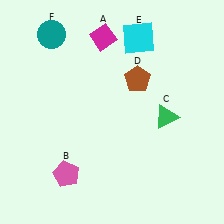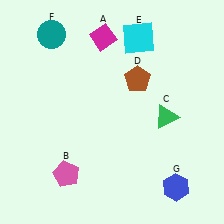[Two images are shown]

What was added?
A blue hexagon (G) was added in Image 2.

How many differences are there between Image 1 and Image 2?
There is 1 difference between the two images.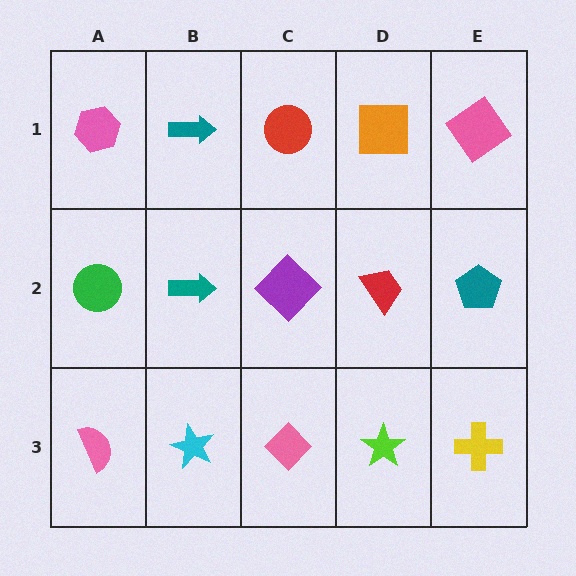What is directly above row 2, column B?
A teal arrow.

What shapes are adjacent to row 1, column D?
A red trapezoid (row 2, column D), a red circle (row 1, column C), a pink diamond (row 1, column E).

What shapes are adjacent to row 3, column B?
A teal arrow (row 2, column B), a pink semicircle (row 3, column A), a pink diamond (row 3, column C).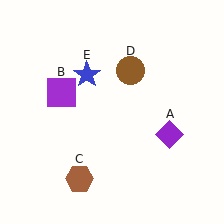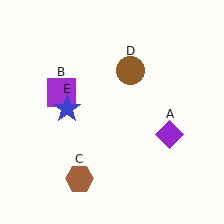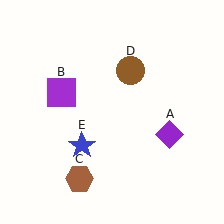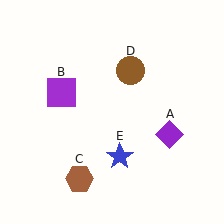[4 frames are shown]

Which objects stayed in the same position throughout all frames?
Purple diamond (object A) and purple square (object B) and brown hexagon (object C) and brown circle (object D) remained stationary.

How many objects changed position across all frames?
1 object changed position: blue star (object E).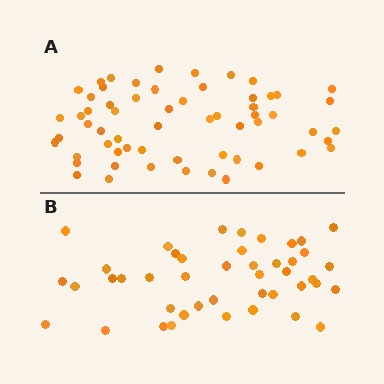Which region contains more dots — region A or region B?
Region A (the top region) has more dots.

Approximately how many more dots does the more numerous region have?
Region A has approximately 15 more dots than region B.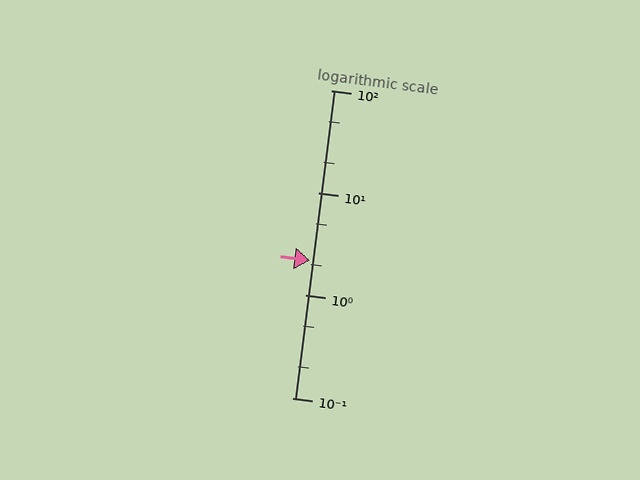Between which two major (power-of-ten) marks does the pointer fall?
The pointer is between 1 and 10.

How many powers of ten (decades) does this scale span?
The scale spans 3 decades, from 0.1 to 100.